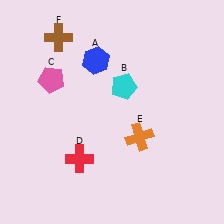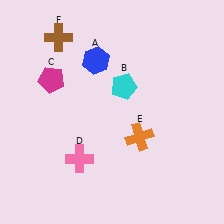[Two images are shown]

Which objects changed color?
C changed from pink to magenta. D changed from red to pink.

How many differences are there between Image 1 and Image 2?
There are 2 differences between the two images.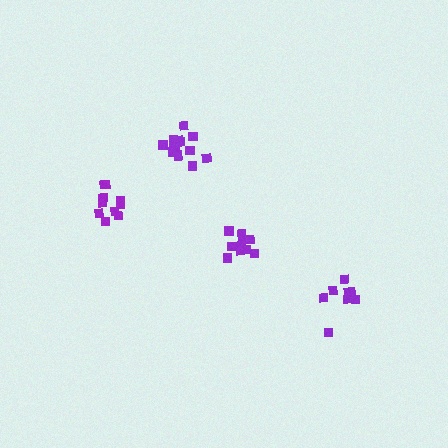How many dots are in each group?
Group 1: 10 dots, Group 2: 14 dots, Group 3: 8 dots, Group 4: 10 dots (42 total).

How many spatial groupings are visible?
There are 4 spatial groupings.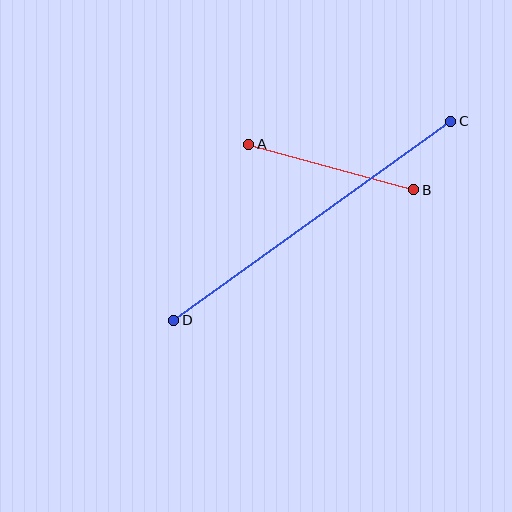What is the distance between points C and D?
The distance is approximately 341 pixels.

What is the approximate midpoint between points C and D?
The midpoint is at approximately (312, 221) pixels.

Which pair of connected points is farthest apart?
Points C and D are farthest apart.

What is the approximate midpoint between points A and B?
The midpoint is at approximately (331, 167) pixels.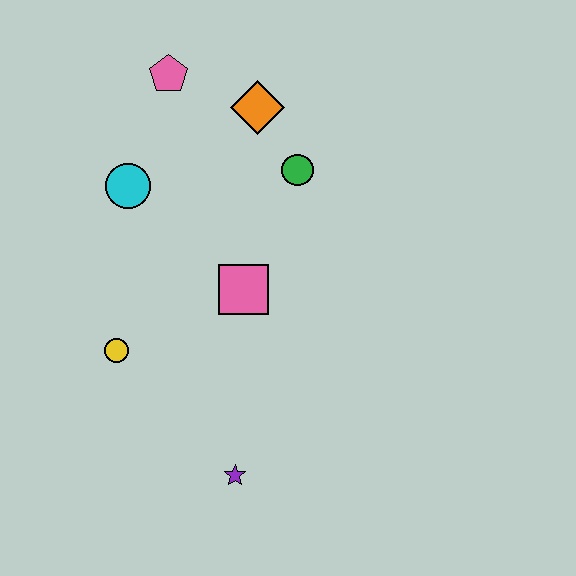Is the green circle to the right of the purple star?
Yes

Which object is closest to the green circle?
The orange diamond is closest to the green circle.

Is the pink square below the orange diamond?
Yes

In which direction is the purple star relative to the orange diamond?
The purple star is below the orange diamond.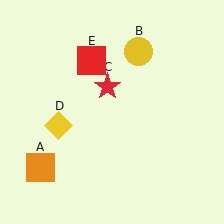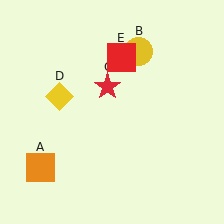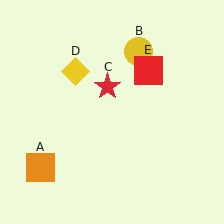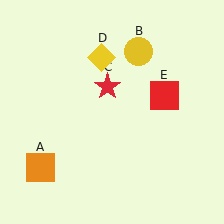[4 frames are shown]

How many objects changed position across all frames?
2 objects changed position: yellow diamond (object D), red square (object E).